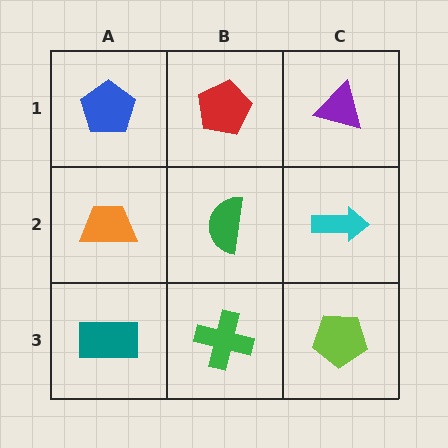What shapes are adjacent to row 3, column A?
An orange trapezoid (row 2, column A), a green cross (row 3, column B).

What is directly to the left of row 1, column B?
A blue pentagon.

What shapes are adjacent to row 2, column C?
A purple triangle (row 1, column C), a lime pentagon (row 3, column C), a green semicircle (row 2, column B).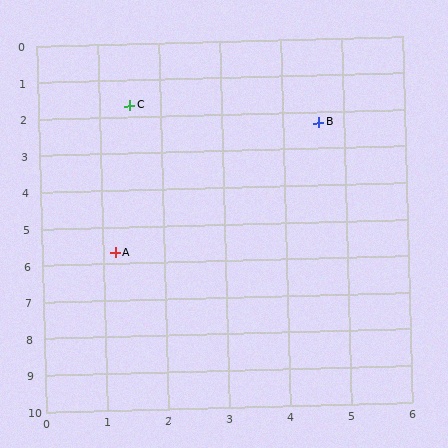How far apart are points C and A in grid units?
Points C and A are about 4.0 grid units apart.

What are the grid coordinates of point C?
Point C is at approximately (1.5, 1.7).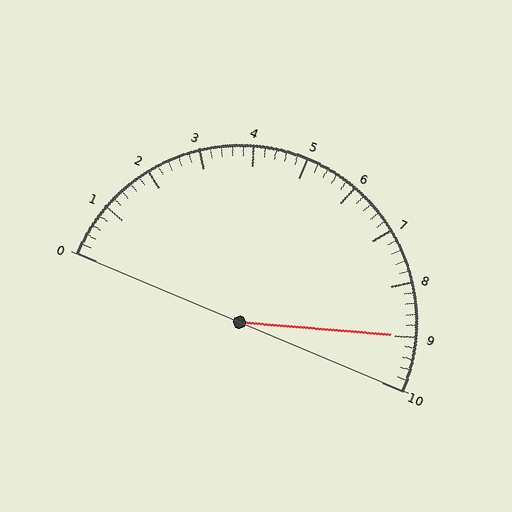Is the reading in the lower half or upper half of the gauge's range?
The reading is in the upper half of the range (0 to 10).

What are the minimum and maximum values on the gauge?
The gauge ranges from 0 to 10.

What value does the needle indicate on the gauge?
The needle indicates approximately 9.0.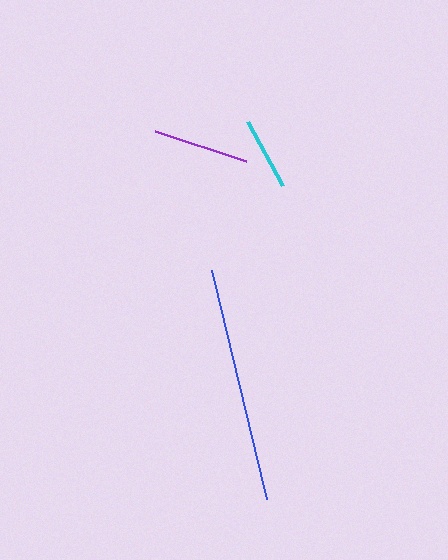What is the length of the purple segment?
The purple segment is approximately 96 pixels long.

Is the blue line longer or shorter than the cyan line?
The blue line is longer than the cyan line.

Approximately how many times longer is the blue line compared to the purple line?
The blue line is approximately 2.4 times the length of the purple line.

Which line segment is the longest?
The blue line is the longest at approximately 235 pixels.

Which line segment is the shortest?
The cyan line is the shortest at approximately 73 pixels.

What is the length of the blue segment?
The blue segment is approximately 235 pixels long.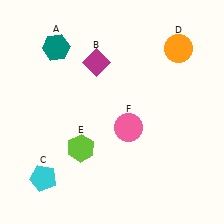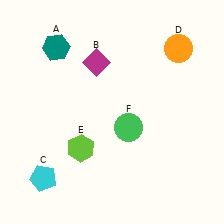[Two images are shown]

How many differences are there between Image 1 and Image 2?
There is 1 difference between the two images.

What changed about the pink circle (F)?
In Image 1, F is pink. In Image 2, it changed to green.